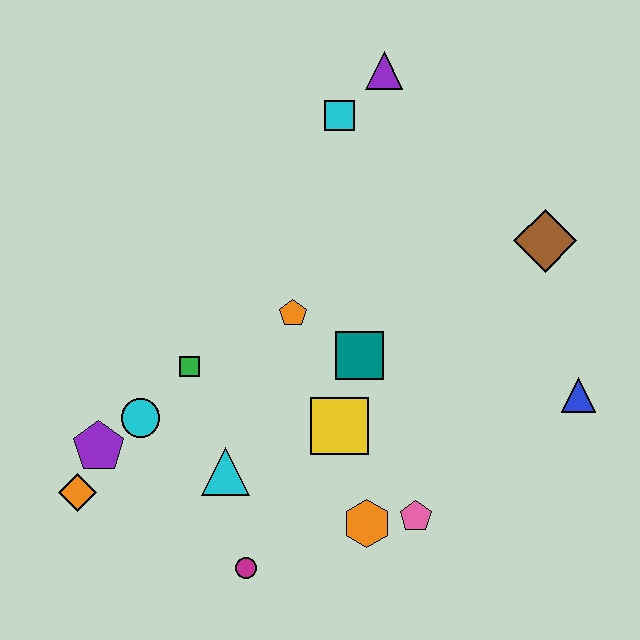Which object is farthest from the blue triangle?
The orange diamond is farthest from the blue triangle.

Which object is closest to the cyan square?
The purple triangle is closest to the cyan square.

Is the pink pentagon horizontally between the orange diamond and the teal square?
No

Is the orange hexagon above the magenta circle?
Yes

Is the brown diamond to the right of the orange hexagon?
Yes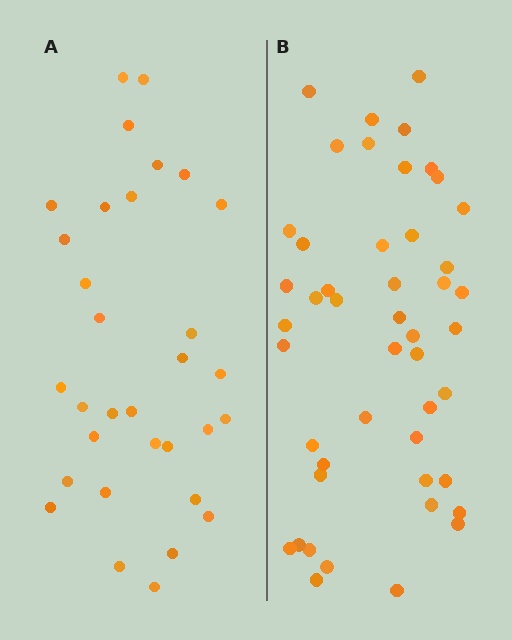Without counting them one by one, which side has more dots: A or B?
Region B (the right region) has more dots.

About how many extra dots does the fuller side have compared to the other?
Region B has approximately 15 more dots than region A.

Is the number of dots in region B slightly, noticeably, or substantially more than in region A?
Region B has substantially more. The ratio is roughly 1.5 to 1.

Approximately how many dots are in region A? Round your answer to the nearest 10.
About 30 dots. (The exact count is 32, which rounds to 30.)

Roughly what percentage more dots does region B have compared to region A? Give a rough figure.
About 45% more.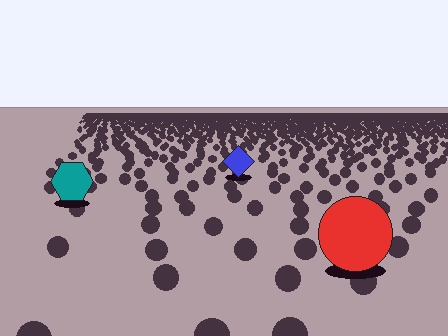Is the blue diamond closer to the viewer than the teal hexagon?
No. The teal hexagon is closer — you can tell from the texture gradient: the ground texture is coarser near it.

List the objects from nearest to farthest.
From nearest to farthest: the red circle, the teal hexagon, the blue diamond.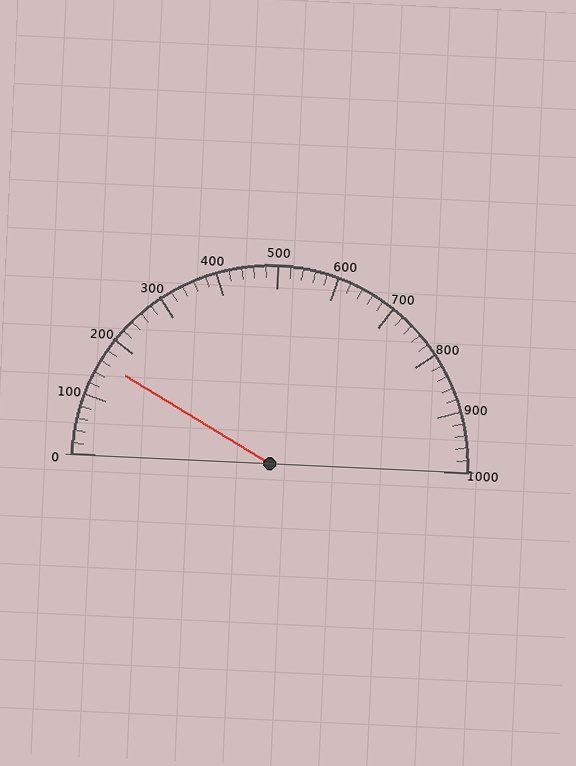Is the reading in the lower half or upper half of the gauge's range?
The reading is in the lower half of the range (0 to 1000).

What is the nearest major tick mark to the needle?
The nearest major tick mark is 200.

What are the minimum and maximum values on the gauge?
The gauge ranges from 0 to 1000.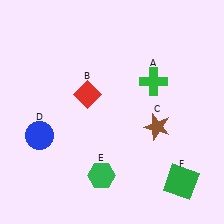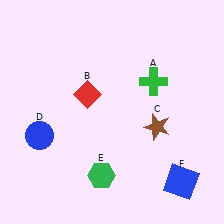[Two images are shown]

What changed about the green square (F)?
In Image 1, F is green. In Image 2, it changed to blue.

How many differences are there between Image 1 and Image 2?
There is 1 difference between the two images.